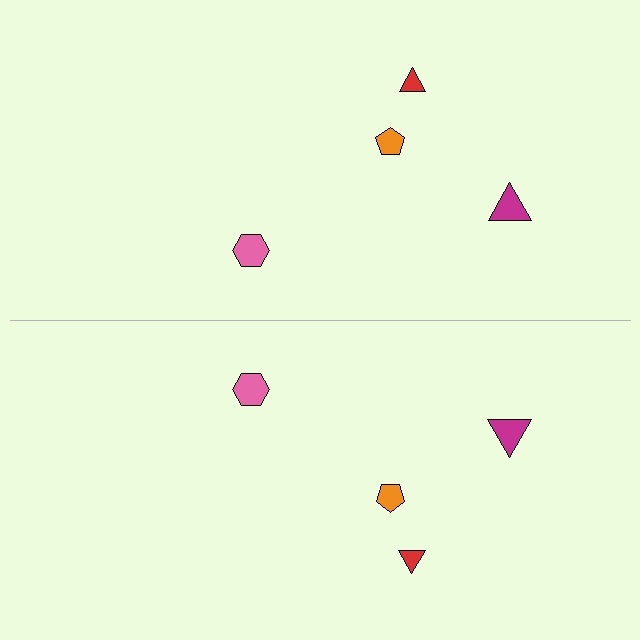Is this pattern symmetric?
Yes, this pattern has bilateral (reflection) symmetry.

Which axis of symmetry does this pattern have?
The pattern has a horizontal axis of symmetry running through the center of the image.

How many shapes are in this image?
There are 8 shapes in this image.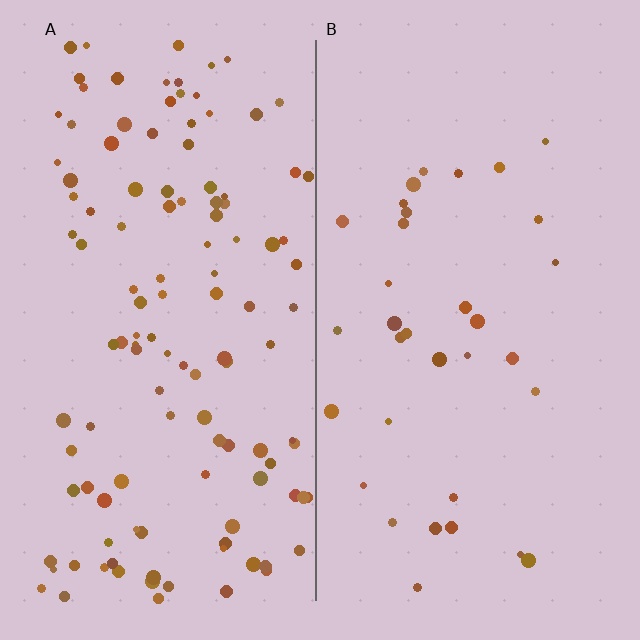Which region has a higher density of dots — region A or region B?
A (the left).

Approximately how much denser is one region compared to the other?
Approximately 3.6× — region A over region B.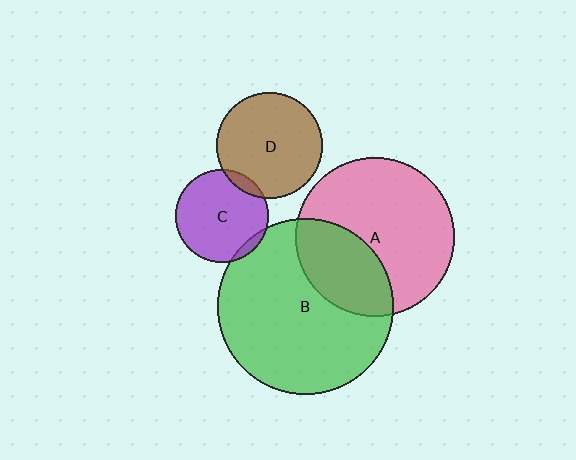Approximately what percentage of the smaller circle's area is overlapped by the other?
Approximately 10%.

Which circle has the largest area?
Circle B (green).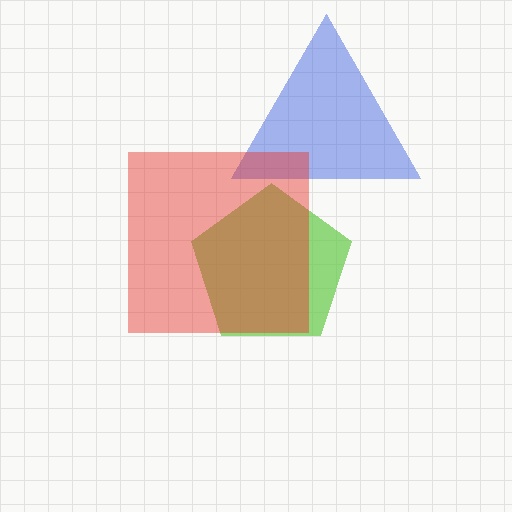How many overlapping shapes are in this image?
There are 3 overlapping shapes in the image.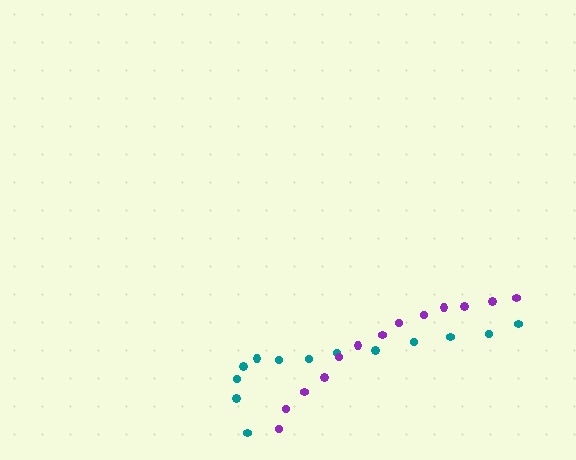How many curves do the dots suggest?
There are 2 distinct paths.